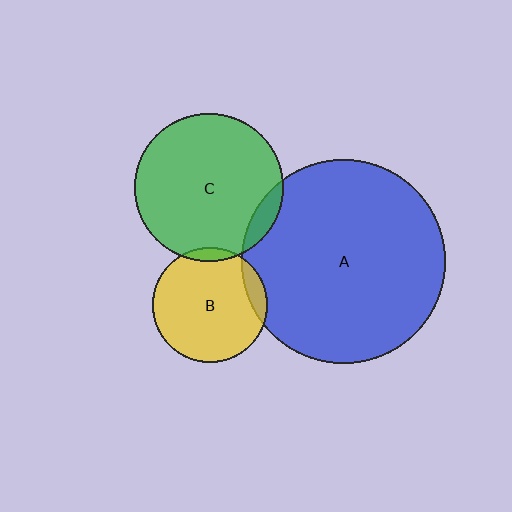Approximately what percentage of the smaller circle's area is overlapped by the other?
Approximately 10%.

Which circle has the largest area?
Circle A (blue).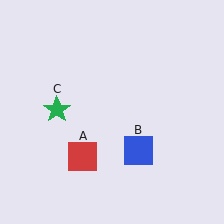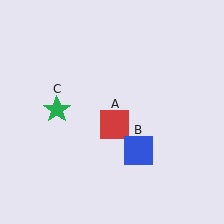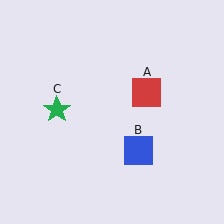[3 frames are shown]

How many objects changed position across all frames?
1 object changed position: red square (object A).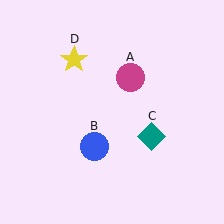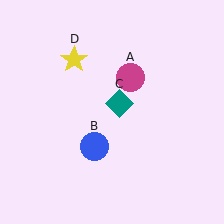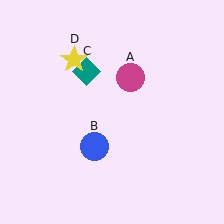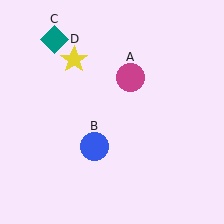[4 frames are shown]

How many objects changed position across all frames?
1 object changed position: teal diamond (object C).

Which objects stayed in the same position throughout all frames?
Magenta circle (object A) and blue circle (object B) and yellow star (object D) remained stationary.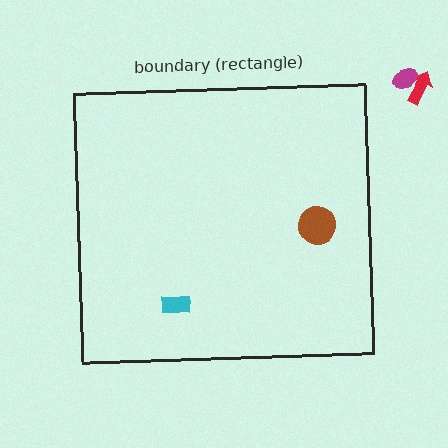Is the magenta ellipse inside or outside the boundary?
Outside.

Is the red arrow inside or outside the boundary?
Outside.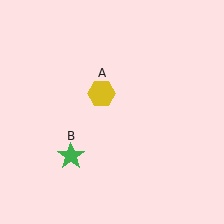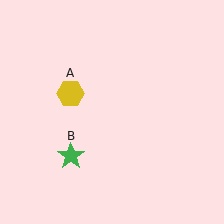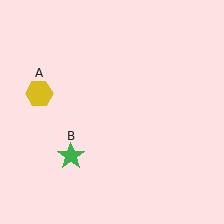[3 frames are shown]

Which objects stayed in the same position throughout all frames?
Green star (object B) remained stationary.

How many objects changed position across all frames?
1 object changed position: yellow hexagon (object A).